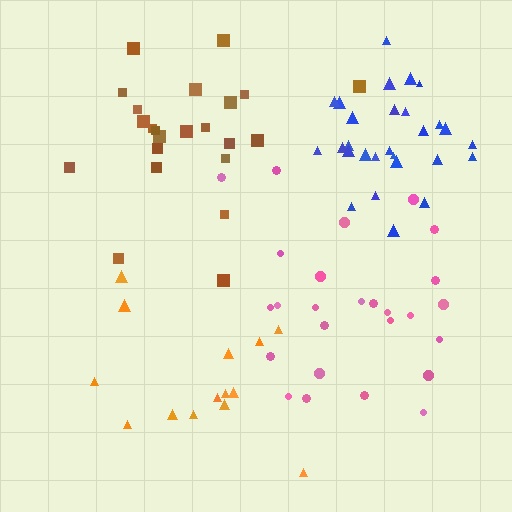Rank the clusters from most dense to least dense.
blue, brown, pink, orange.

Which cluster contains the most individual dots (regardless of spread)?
Blue (28).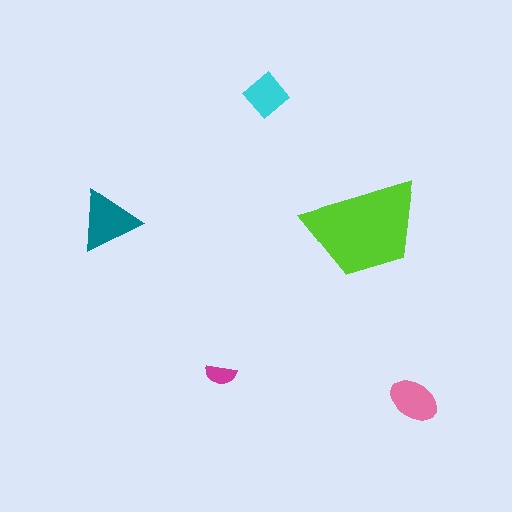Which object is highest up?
The cyan diamond is topmost.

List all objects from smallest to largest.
The magenta semicircle, the cyan diamond, the pink ellipse, the teal triangle, the lime trapezoid.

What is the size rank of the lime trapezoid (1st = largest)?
1st.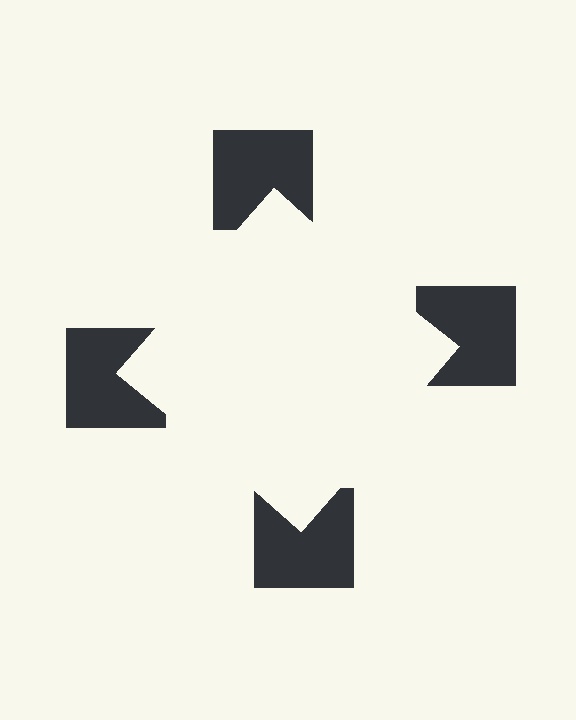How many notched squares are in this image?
There are 4 — one at each vertex of the illusory square.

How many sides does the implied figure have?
4 sides.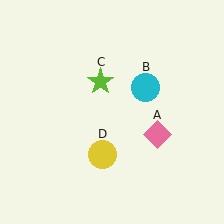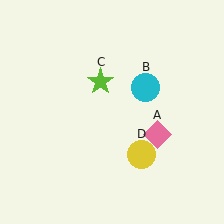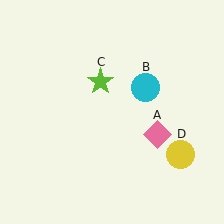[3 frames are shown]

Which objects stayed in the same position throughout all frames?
Pink diamond (object A) and cyan circle (object B) and lime star (object C) remained stationary.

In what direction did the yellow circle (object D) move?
The yellow circle (object D) moved right.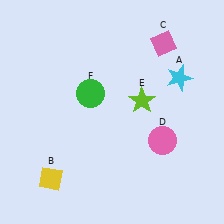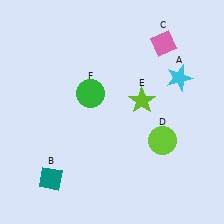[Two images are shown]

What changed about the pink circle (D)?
In Image 1, D is pink. In Image 2, it changed to lime.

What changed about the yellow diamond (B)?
In Image 1, B is yellow. In Image 2, it changed to teal.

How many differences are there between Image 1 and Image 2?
There are 2 differences between the two images.